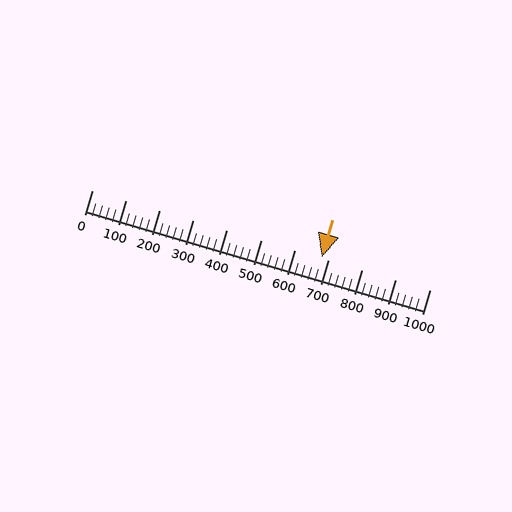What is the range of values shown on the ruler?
The ruler shows values from 0 to 1000.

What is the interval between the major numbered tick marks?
The major tick marks are spaced 100 units apart.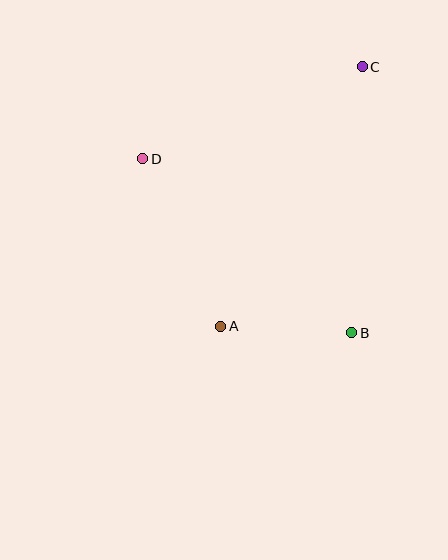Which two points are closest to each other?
Points A and B are closest to each other.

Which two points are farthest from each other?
Points A and C are farthest from each other.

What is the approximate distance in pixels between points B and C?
The distance between B and C is approximately 266 pixels.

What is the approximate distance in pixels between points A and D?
The distance between A and D is approximately 185 pixels.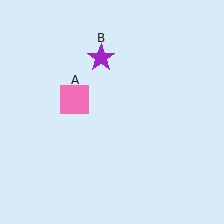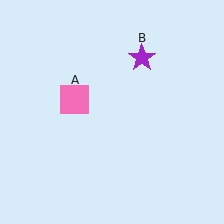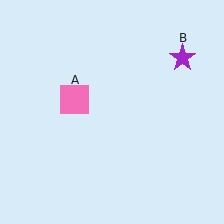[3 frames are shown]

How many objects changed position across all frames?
1 object changed position: purple star (object B).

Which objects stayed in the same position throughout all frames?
Pink square (object A) remained stationary.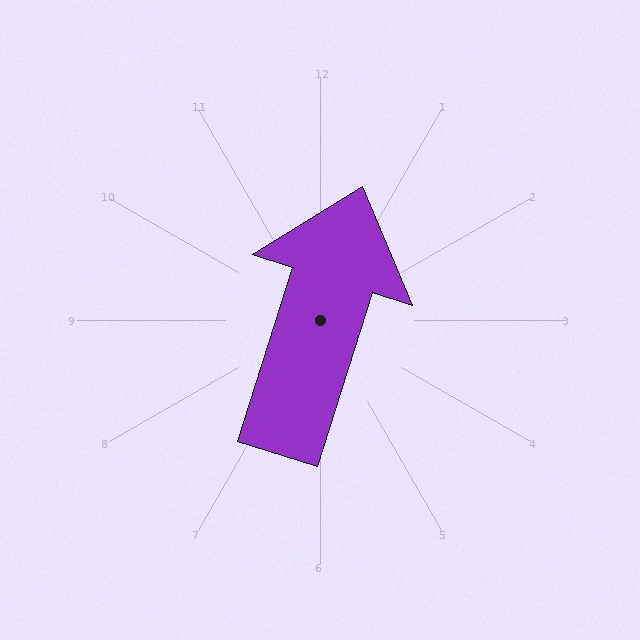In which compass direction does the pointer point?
North.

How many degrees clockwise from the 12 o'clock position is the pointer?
Approximately 18 degrees.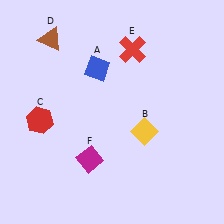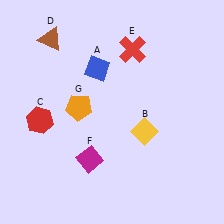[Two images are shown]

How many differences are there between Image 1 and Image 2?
There is 1 difference between the two images.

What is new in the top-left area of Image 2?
An orange pentagon (G) was added in the top-left area of Image 2.